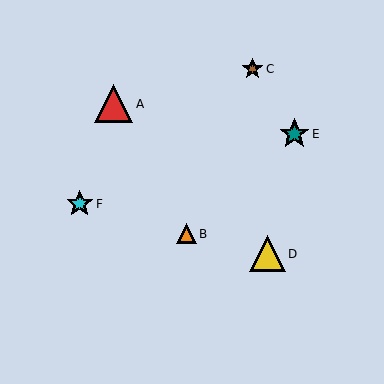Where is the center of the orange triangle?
The center of the orange triangle is at (186, 234).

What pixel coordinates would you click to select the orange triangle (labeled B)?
Click at (186, 234) to select the orange triangle B.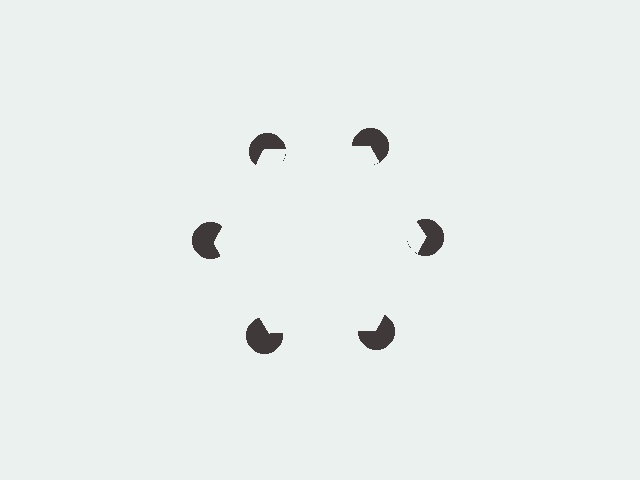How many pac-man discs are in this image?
There are 6 — one at each vertex of the illusory hexagon.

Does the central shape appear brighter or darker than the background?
It typically appears slightly brighter than the background, even though no actual brightness change is drawn.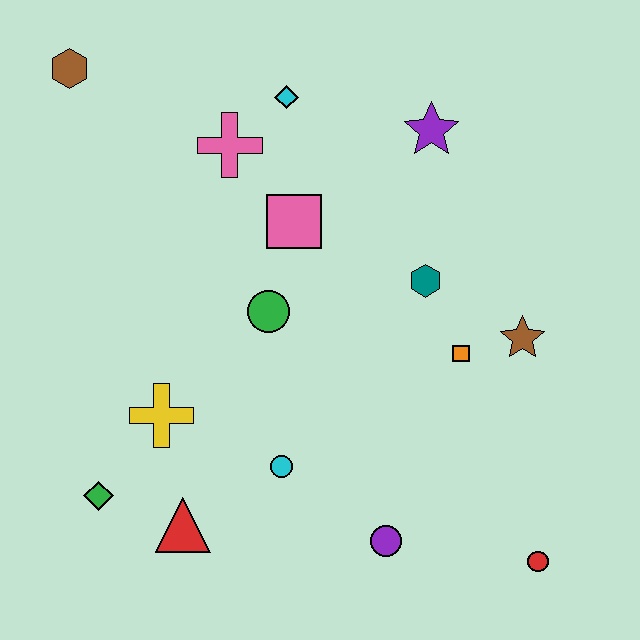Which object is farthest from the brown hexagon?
The red circle is farthest from the brown hexagon.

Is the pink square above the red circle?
Yes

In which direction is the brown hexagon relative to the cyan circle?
The brown hexagon is above the cyan circle.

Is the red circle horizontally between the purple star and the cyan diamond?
No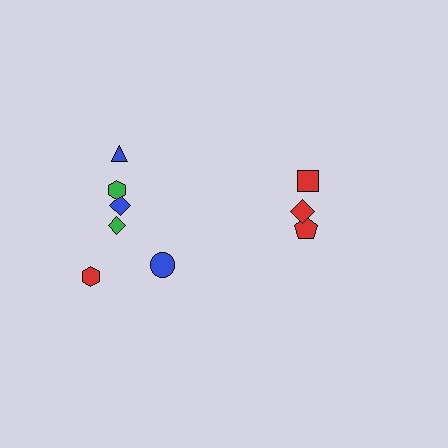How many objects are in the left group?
There are 6 objects.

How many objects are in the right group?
There are 3 objects.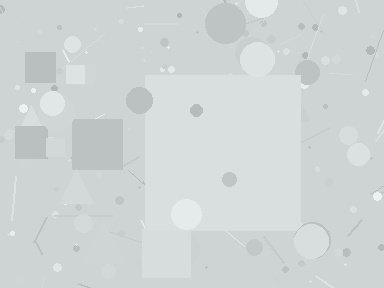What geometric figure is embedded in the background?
A square is embedded in the background.